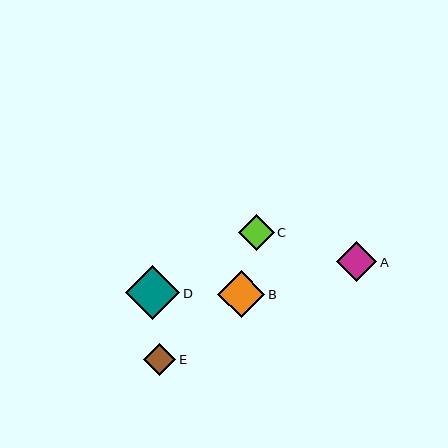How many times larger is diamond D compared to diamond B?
Diamond D is approximately 1.1 times the size of diamond B.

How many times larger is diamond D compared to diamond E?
Diamond D is approximately 1.7 times the size of diamond E.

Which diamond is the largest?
Diamond D is the largest with a size of approximately 54 pixels.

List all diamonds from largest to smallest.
From largest to smallest: D, B, A, C, E.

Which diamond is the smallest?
Diamond E is the smallest with a size of approximately 32 pixels.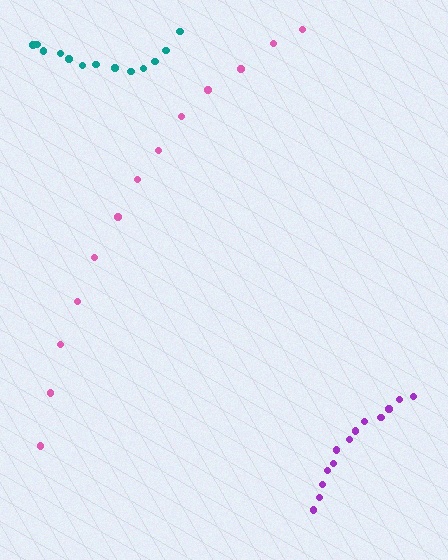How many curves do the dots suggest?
There are 3 distinct paths.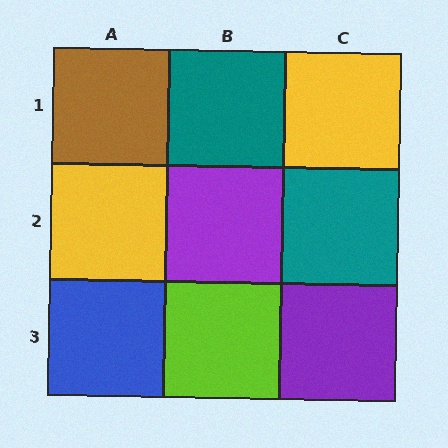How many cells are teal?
2 cells are teal.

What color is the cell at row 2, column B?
Purple.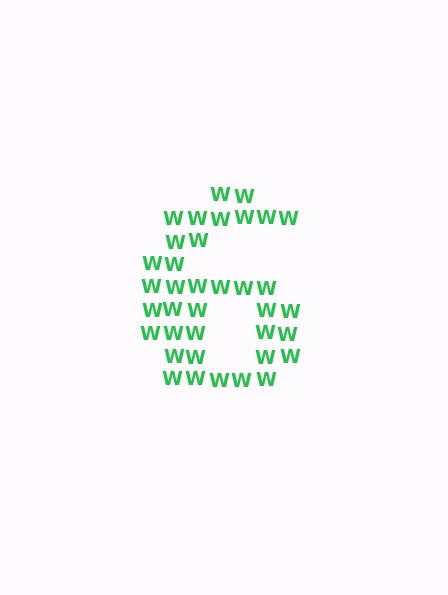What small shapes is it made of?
It is made of small letter W's.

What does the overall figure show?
The overall figure shows the digit 6.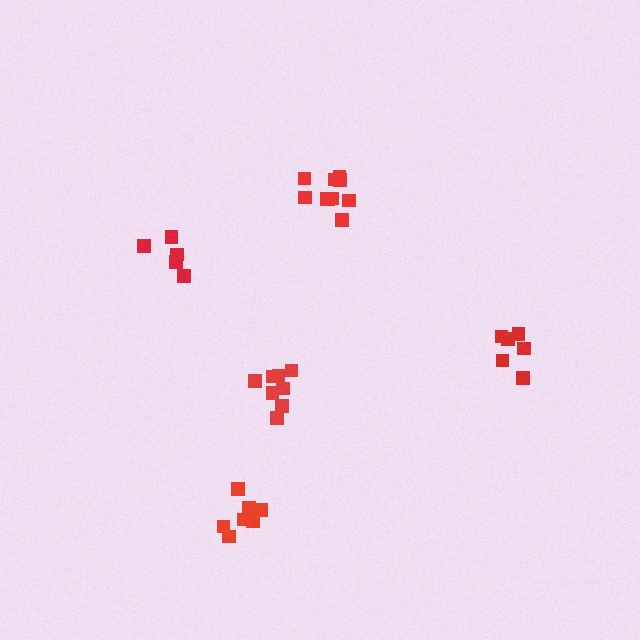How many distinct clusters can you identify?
There are 5 distinct clusters.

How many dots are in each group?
Group 1: 8 dots, Group 2: 10 dots, Group 3: 6 dots, Group 4: 8 dots, Group 5: 5 dots (37 total).